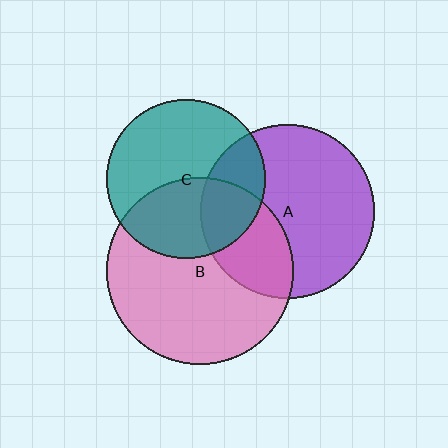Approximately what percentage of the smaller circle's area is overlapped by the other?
Approximately 40%.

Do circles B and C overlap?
Yes.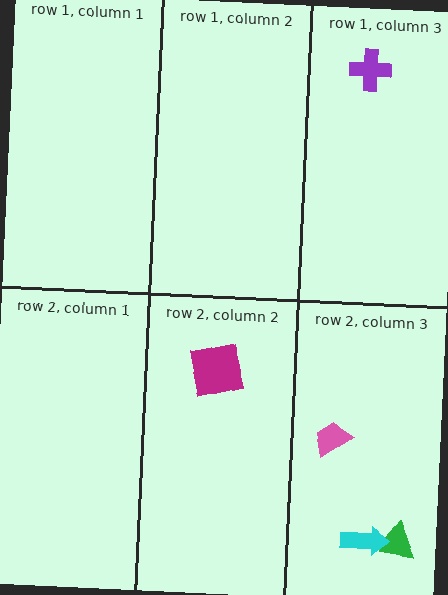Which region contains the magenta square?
The row 2, column 2 region.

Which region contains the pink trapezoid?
The row 2, column 3 region.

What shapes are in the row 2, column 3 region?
The pink trapezoid, the green triangle, the cyan arrow.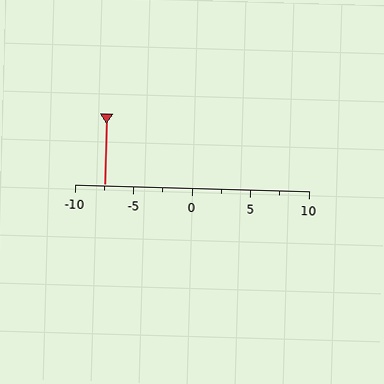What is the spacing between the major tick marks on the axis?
The major ticks are spaced 5 apart.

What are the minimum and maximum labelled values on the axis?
The axis runs from -10 to 10.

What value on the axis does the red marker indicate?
The marker indicates approximately -7.5.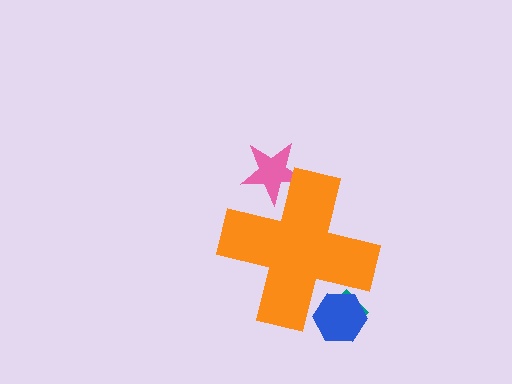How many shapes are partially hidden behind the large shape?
3 shapes are partially hidden.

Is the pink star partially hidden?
Yes, the pink star is partially hidden behind the orange cross.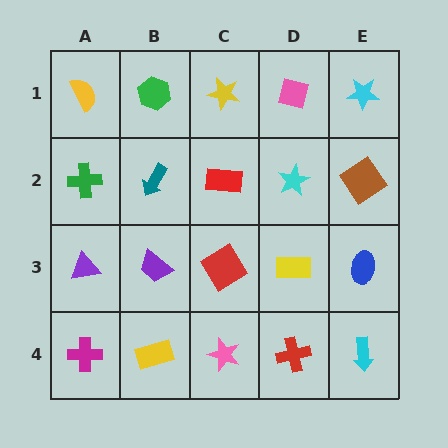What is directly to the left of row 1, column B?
A yellow semicircle.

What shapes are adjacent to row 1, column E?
A brown diamond (row 2, column E), a pink square (row 1, column D).